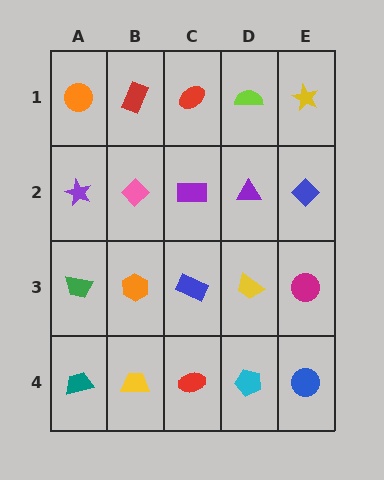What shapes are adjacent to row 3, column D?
A purple triangle (row 2, column D), a cyan pentagon (row 4, column D), a blue rectangle (row 3, column C), a magenta circle (row 3, column E).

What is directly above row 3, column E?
A blue diamond.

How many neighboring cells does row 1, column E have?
2.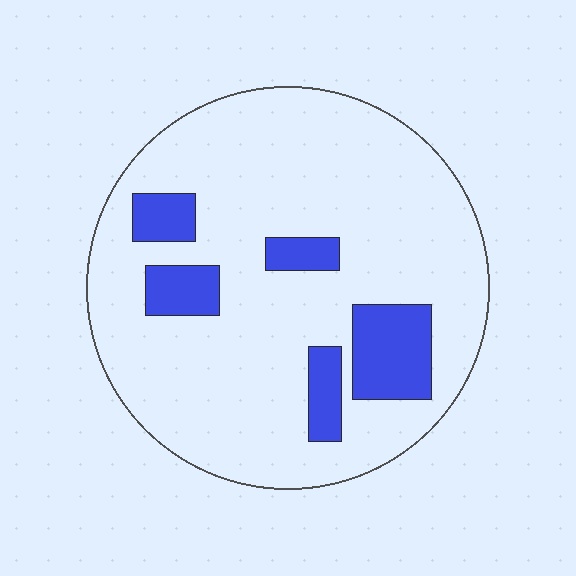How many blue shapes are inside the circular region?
5.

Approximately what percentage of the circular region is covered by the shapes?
Approximately 15%.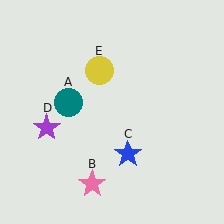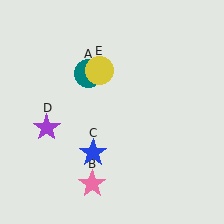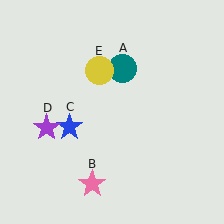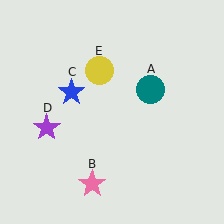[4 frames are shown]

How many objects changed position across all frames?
2 objects changed position: teal circle (object A), blue star (object C).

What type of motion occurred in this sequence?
The teal circle (object A), blue star (object C) rotated clockwise around the center of the scene.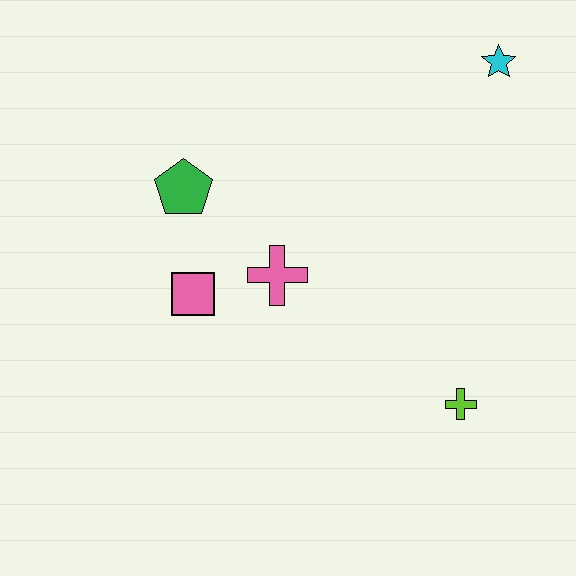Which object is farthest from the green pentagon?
The lime cross is farthest from the green pentagon.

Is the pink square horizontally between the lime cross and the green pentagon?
Yes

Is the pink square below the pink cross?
Yes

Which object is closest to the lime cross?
The pink cross is closest to the lime cross.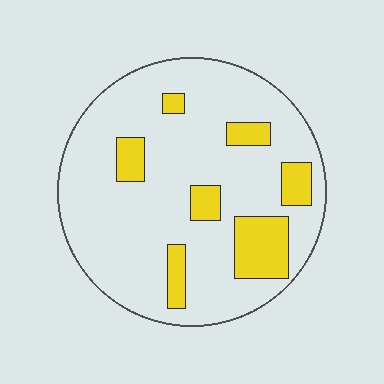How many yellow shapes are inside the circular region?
7.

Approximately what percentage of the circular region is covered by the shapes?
Approximately 20%.